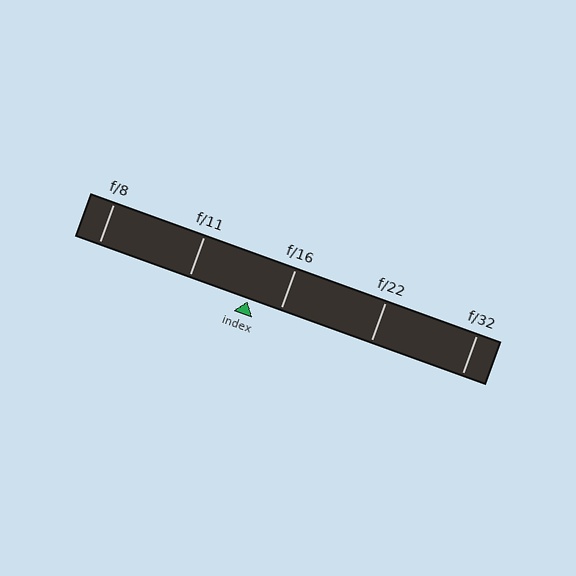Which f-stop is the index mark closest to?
The index mark is closest to f/16.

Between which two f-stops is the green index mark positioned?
The index mark is between f/11 and f/16.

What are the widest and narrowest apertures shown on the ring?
The widest aperture shown is f/8 and the narrowest is f/32.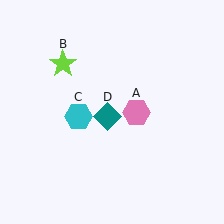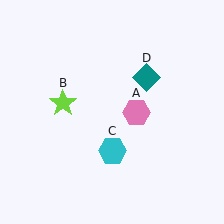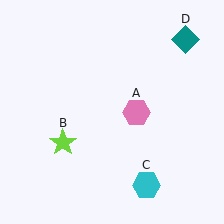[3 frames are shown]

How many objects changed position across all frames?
3 objects changed position: lime star (object B), cyan hexagon (object C), teal diamond (object D).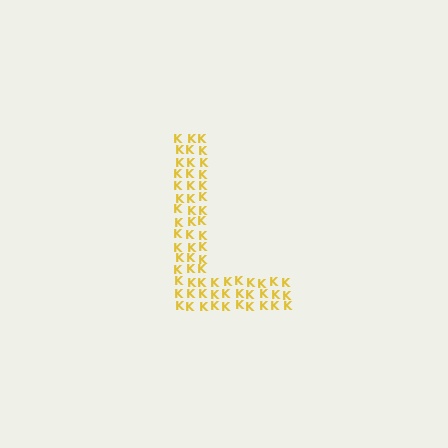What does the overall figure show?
The overall figure shows the letter L.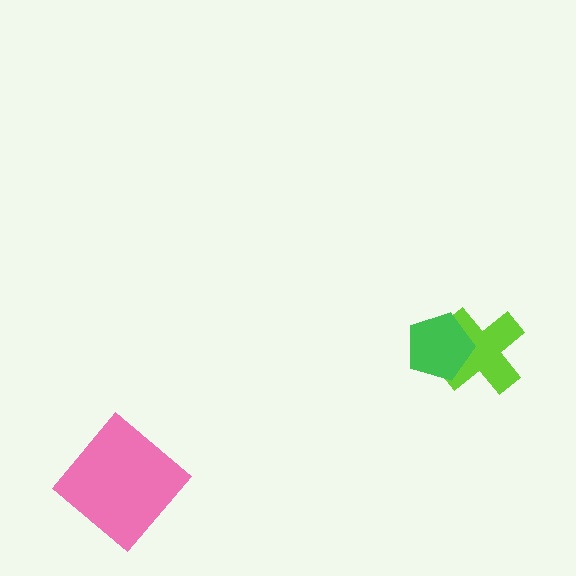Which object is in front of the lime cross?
The green pentagon is in front of the lime cross.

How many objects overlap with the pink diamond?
0 objects overlap with the pink diamond.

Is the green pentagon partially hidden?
No, no other shape covers it.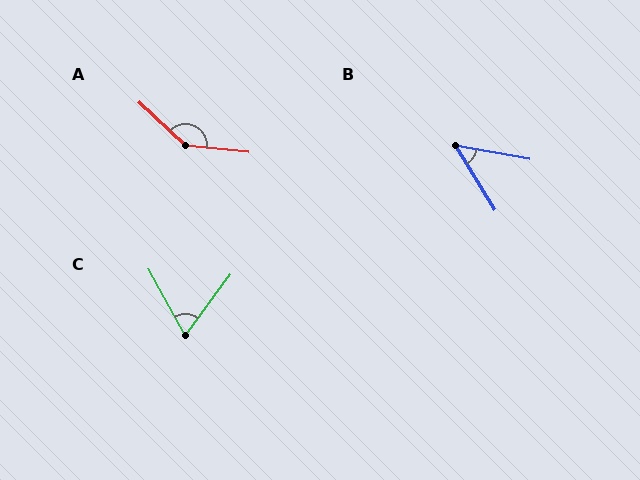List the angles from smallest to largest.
B (48°), C (66°), A (144°).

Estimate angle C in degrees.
Approximately 66 degrees.